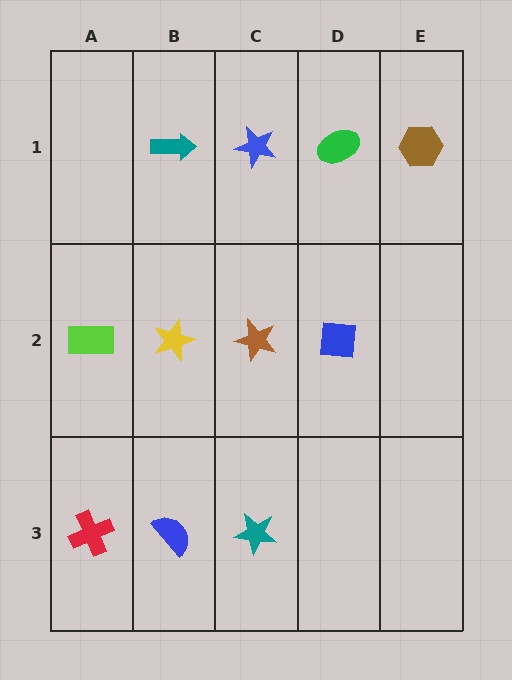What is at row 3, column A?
A red cross.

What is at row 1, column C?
A blue star.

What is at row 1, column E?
A brown hexagon.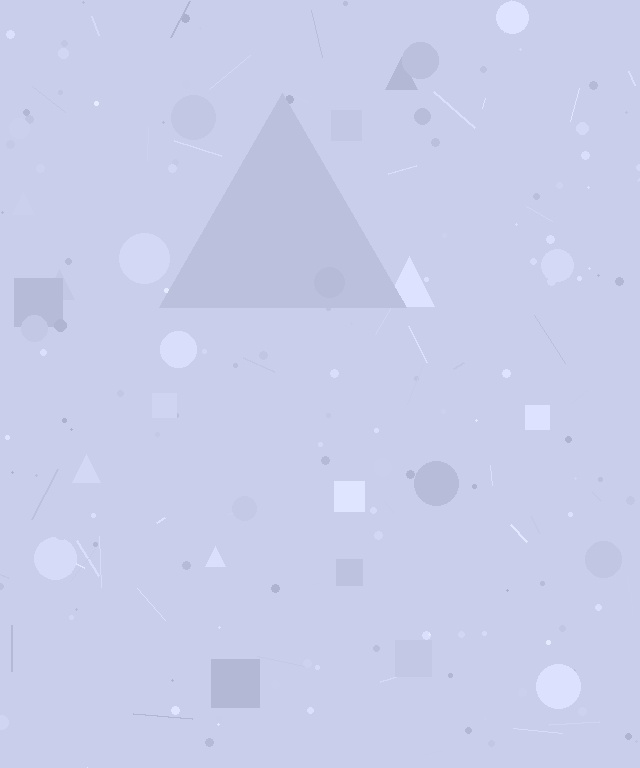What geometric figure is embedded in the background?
A triangle is embedded in the background.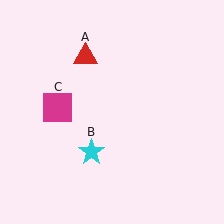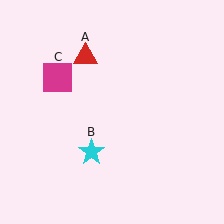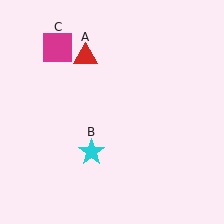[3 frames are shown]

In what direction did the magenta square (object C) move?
The magenta square (object C) moved up.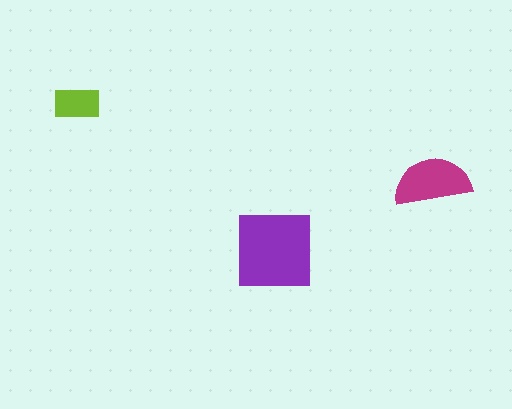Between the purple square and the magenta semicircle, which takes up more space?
The purple square.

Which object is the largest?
The purple square.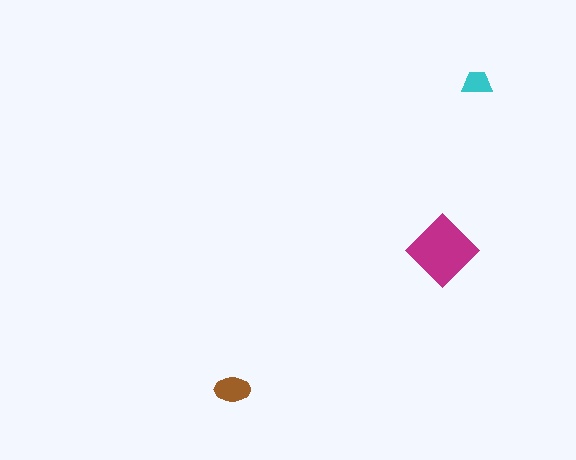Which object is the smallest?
The cyan trapezoid.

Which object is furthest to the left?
The brown ellipse is leftmost.